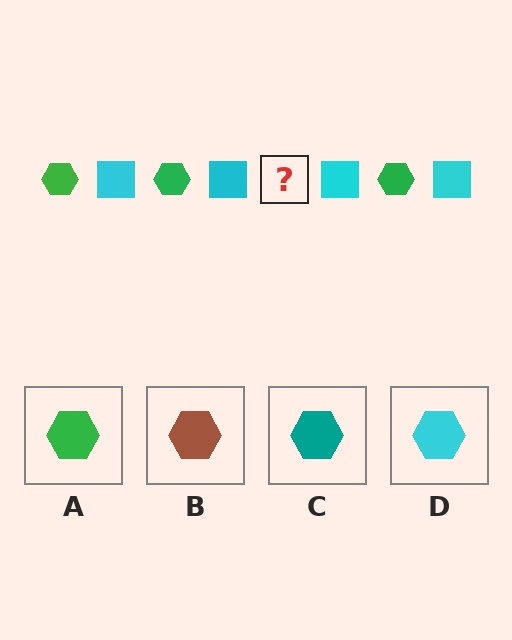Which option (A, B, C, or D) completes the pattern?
A.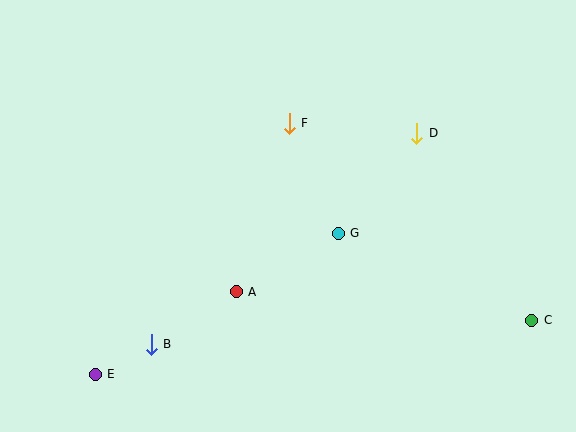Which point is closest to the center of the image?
Point G at (338, 233) is closest to the center.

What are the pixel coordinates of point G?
Point G is at (338, 233).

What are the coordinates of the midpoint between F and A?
The midpoint between F and A is at (263, 207).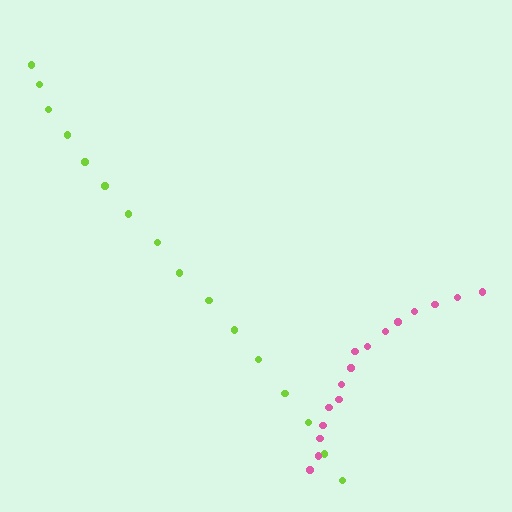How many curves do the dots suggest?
There are 2 distinct paths.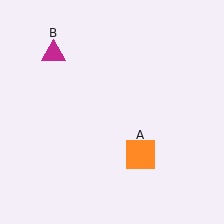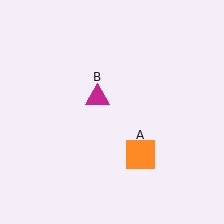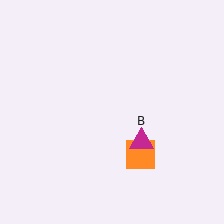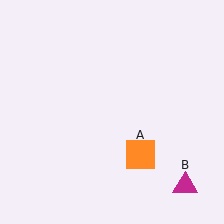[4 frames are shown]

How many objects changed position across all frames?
1 object changed position: magenta triangle (object B).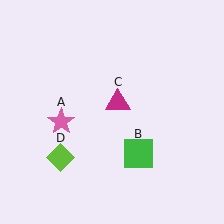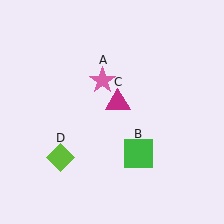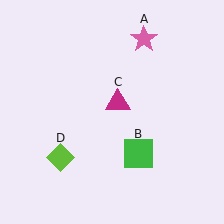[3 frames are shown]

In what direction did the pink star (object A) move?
The pink star (object A) moved up and to the right.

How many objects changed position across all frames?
1 object changed position: pink star (object A).